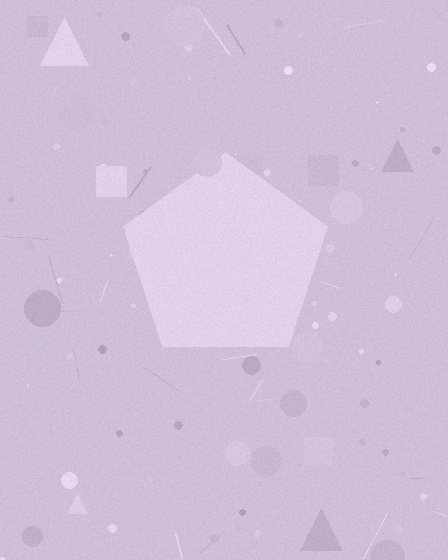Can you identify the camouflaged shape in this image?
The camouflaged shape is a pentagon.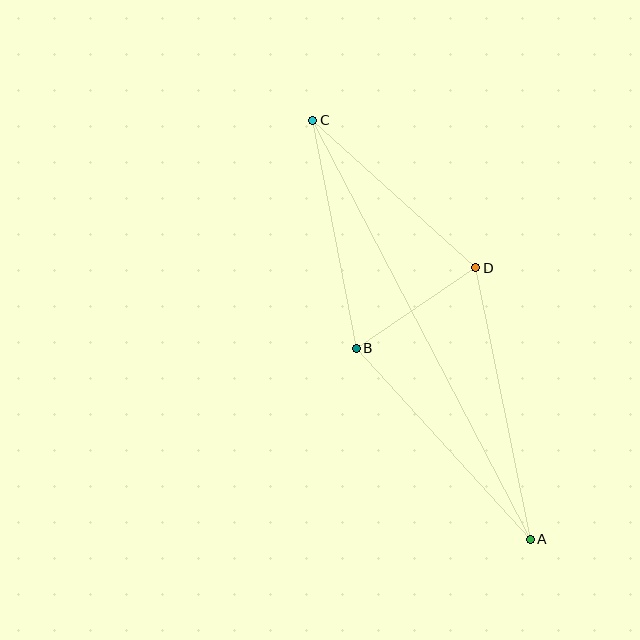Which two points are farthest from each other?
Points A and C are farthest from each other.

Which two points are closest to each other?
Points B and D are closest to each other.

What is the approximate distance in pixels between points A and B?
The distance between A and B is approximately 258 pixels.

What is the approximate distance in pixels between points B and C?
The distance between B and C is approximately 232 pixels.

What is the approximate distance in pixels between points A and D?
The distance between A and D is approximately 277 pixels.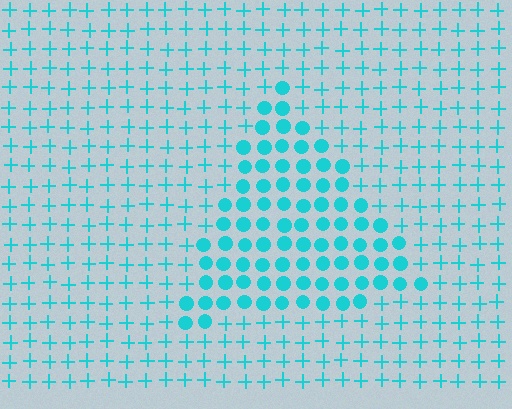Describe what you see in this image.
The image is filled with small cyan elements arranged in a uniform grid. A triangle-shaped region contains circles, while the surrounding area contains plus signs. The boundary is defined purely by the change in element shape.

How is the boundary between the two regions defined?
The boundary is defined by a change in element shape: circles inside vs. plus signs outside. All elements share the same color and spacing.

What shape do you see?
I see a triangle.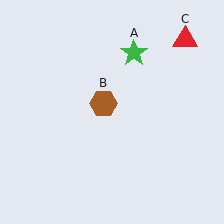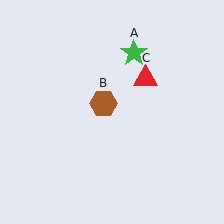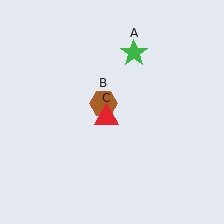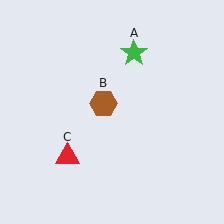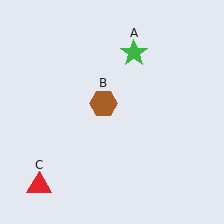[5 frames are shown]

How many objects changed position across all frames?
1 object changed position: red triangle (object C).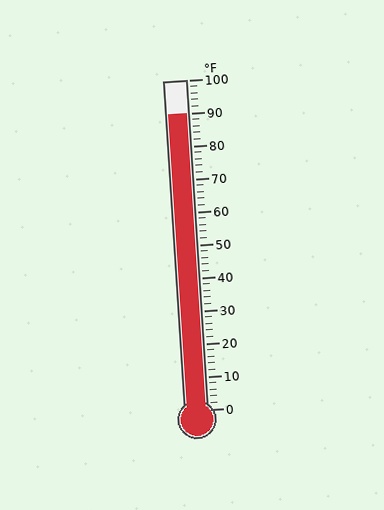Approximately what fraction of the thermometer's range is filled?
The thermometer is filled to approximately 90% of its range.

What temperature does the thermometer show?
The thermometer shows approximately 90°F.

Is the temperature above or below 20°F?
The temperature is above 20°F.